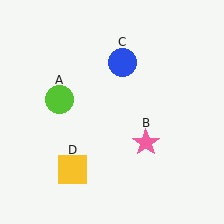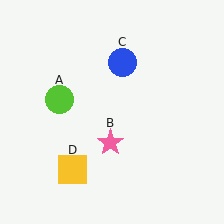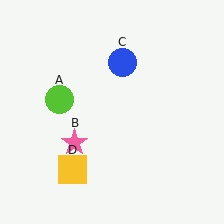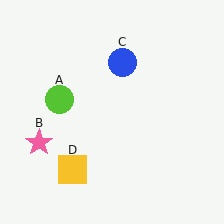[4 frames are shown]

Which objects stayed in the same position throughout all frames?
Lime circle (object A) and blue circle (object C) and yellow square (object D) remained stationary.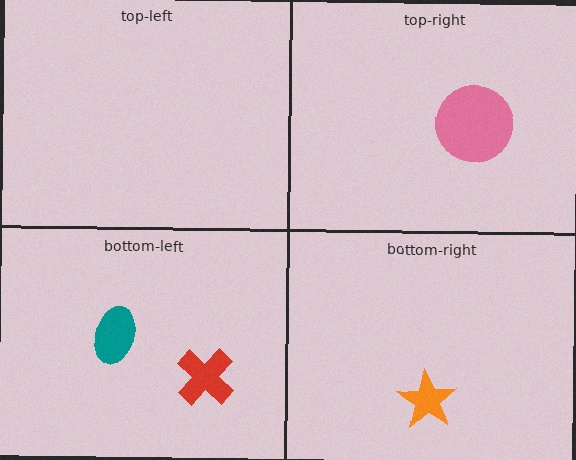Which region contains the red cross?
The bottom-left region.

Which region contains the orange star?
The bottom-right region.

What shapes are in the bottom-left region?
The teal ellipse, the red cross.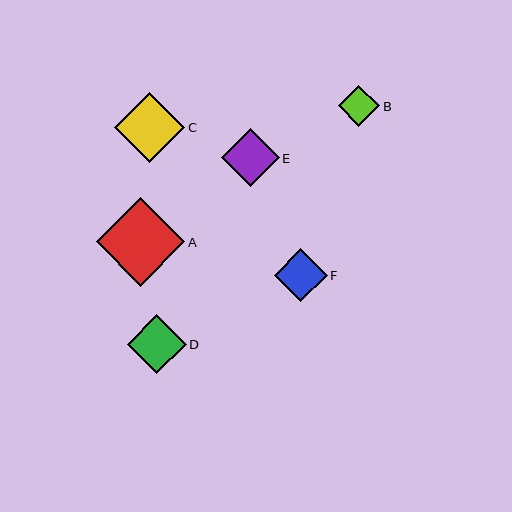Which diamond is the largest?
Diamond A is the largest with a size of approximately 89 pixels.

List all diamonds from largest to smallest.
From largest to smallest: A, C, D, E, F, B.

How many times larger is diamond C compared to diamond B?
Diamond C is approximately 1.7 times the size of diamond B.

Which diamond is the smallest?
Diamond B is the smallest with a size of approximately 41 pixels.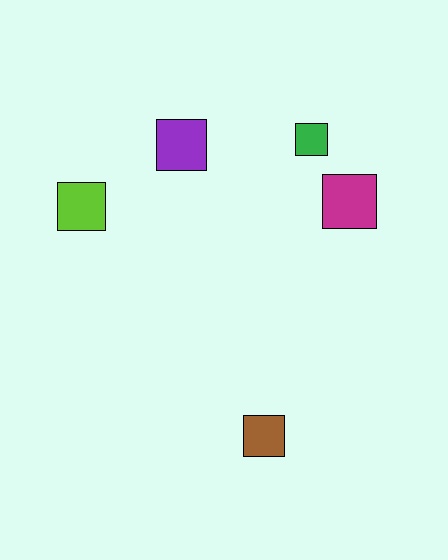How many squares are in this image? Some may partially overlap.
There are 5 squares.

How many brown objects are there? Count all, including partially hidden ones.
There is 1 brown object.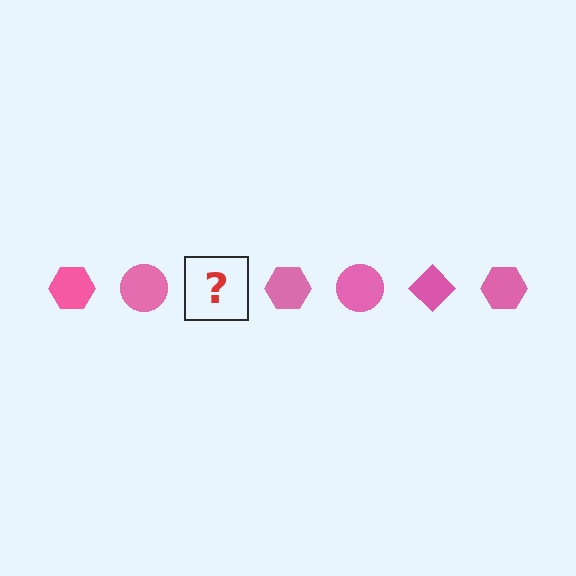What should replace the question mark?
The question mark should be replaced with a pink diamond.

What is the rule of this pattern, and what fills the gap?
The rule is that the pattern cycles through hexagon, circle, diamond shapes in pink. The gap should be filled with a pink diamond.